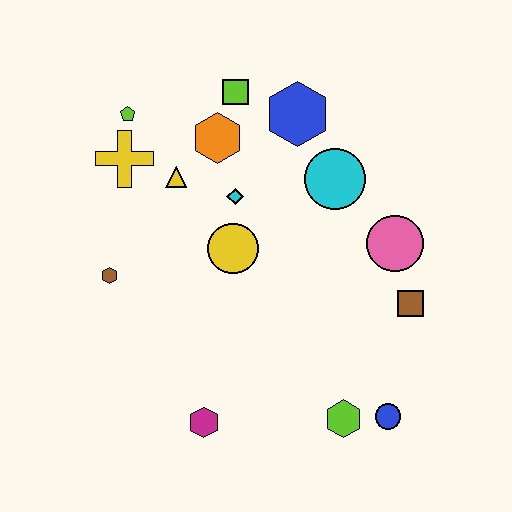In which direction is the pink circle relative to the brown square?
The pink circle is above the brown square.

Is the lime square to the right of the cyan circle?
No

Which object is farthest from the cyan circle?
The magenta hexagon is farthest from the cyan circle.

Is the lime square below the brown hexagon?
No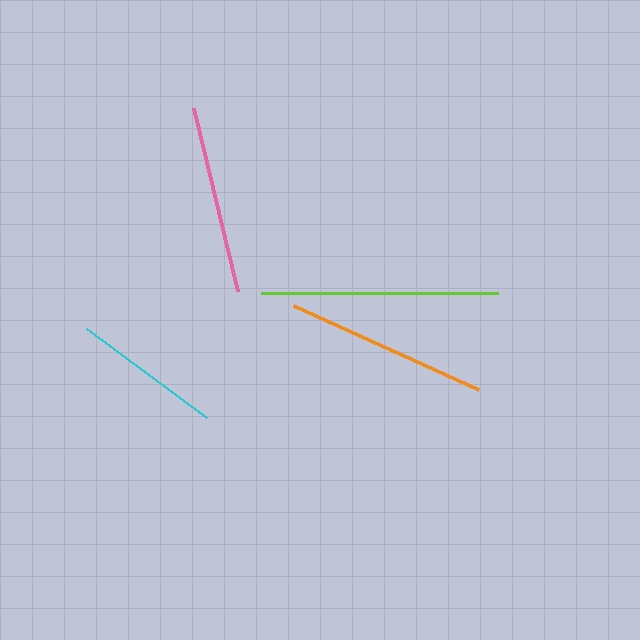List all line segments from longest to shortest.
From longest to shortest: lime, orange, pink, cyan.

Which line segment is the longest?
The lime line is the longest at approximately 237 pixels.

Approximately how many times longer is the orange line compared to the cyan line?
The orange line is approximately 1.4 times the length of the cyan line.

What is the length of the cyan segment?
The cyan segment is approximately 150 pixels long.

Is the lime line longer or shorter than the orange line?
The lime line is longer than the orange line.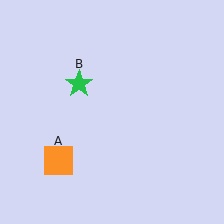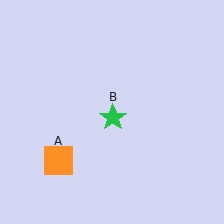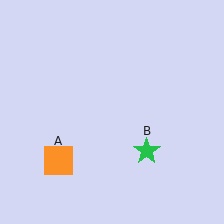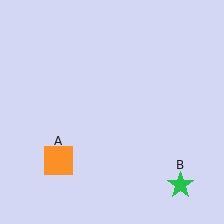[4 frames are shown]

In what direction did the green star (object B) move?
The green star (object B) moved down and to the right.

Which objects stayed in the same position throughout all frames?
Orange square (object A) remained stationary.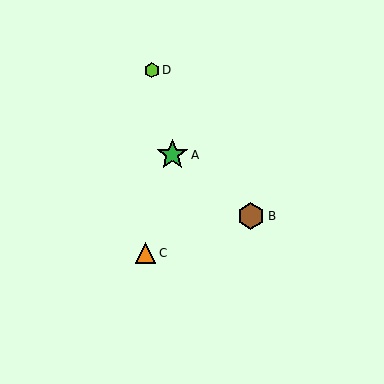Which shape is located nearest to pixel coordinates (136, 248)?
The orange triangle (labeled C) at (146, 253) is nearest to that location.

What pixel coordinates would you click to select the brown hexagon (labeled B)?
Click at (251, 216) to select the brown hexagon B.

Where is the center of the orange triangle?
The center of the orange triangle is at (146, 253).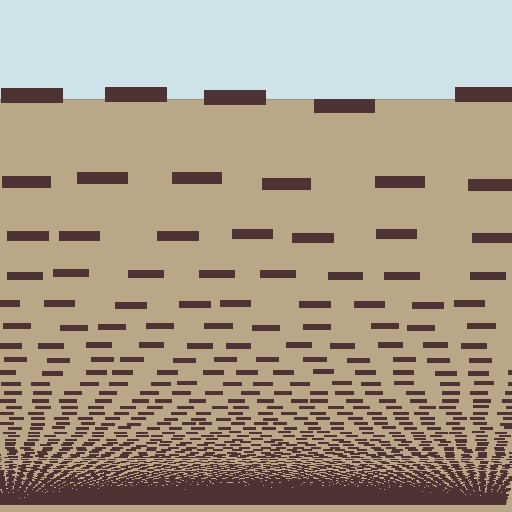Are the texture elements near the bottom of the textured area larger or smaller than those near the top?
Smaller. The gradient is inverted — elements near the bottom are smaller and denser.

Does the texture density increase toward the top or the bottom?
Density increases toward the bottom.